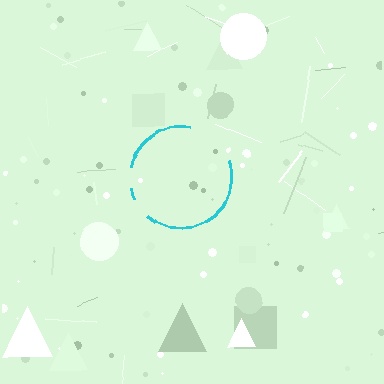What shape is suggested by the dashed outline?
The dashed outline suggests a circle.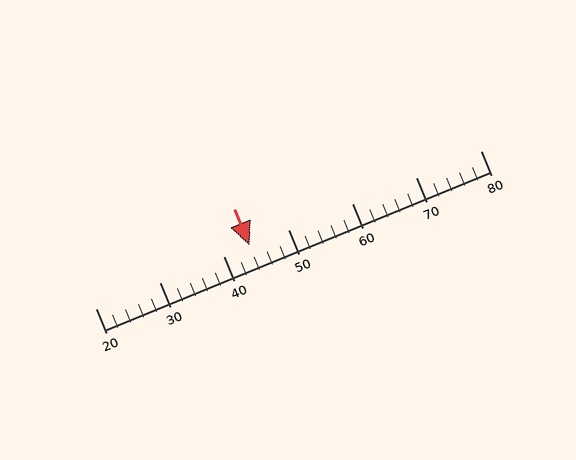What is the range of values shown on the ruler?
The ruler shows values from 20 to 80.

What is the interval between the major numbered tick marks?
The major tick marks are spaced 10 units apart.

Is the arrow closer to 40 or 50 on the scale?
The arrow is closer to 40.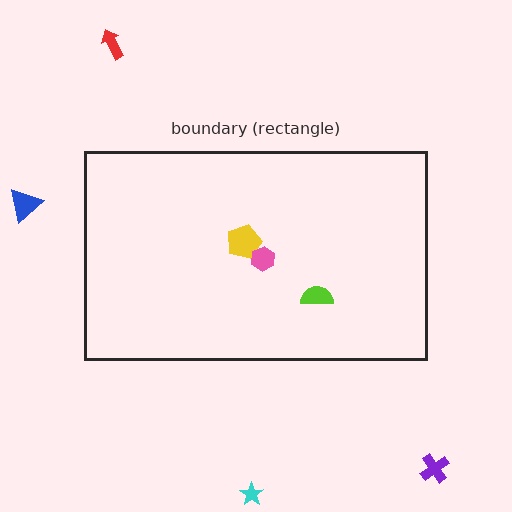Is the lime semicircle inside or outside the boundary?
Inside.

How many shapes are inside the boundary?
3 inside, 4 outside.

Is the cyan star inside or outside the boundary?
Outside.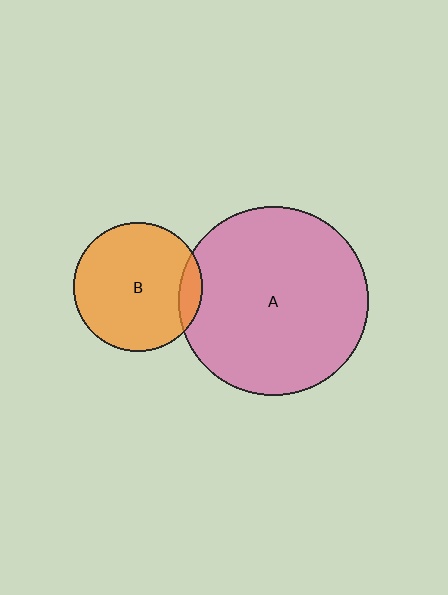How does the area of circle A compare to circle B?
Approximately 2.1 times.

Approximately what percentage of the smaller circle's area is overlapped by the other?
Approximately 10%.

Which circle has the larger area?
Circle A (pink).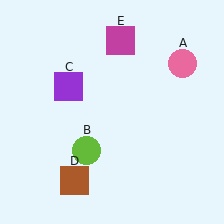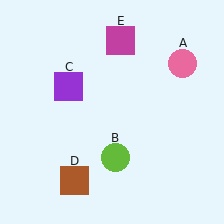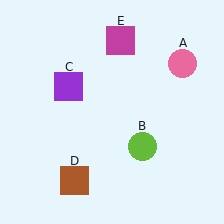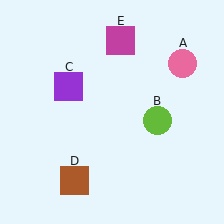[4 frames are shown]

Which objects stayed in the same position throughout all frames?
Pink circle (object A) and purple square (object C) and brown square (object D) and magenta square (object E) remained stationary.